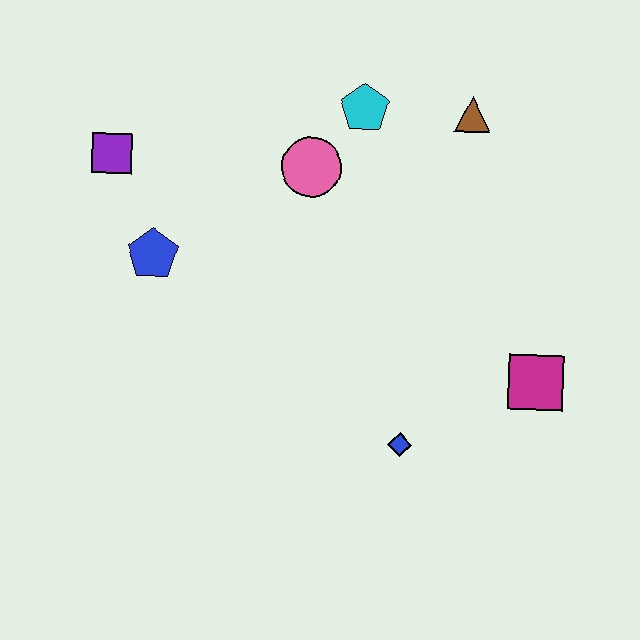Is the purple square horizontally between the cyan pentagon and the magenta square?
No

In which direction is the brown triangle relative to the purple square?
The brown triangle is to the right of the purple square.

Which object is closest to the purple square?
The blue pentagon is closest to the purple square.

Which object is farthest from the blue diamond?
The purple square is farthest from the blue diamond.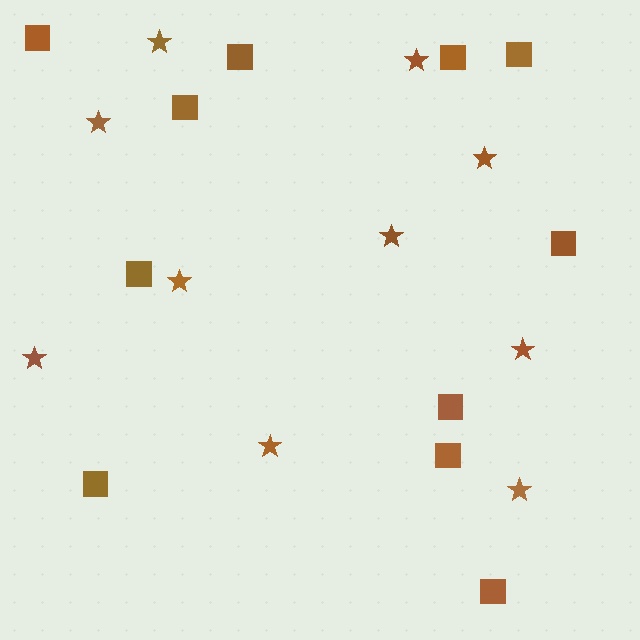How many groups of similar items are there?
There are 2 groups: one group of squares (11) and one group of stars (10).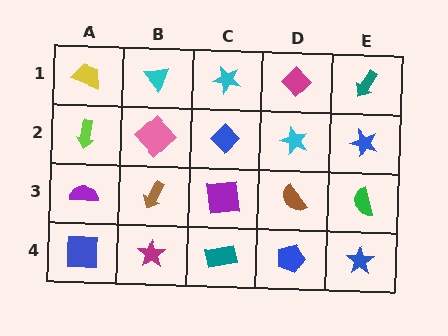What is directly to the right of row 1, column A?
A cyan triangle.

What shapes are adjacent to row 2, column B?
A cyan triangle (row 1, column B), a brown arrow (row 3, column B), a lime arrow (row 2, column A), a blue diamond (row 2, column C).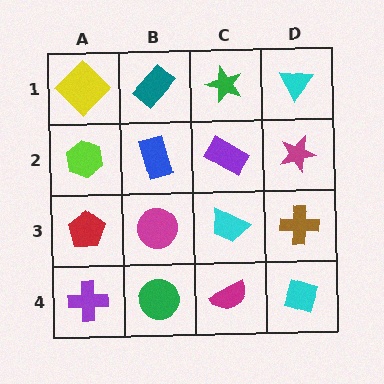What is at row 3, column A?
A red pentagon.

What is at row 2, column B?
A blue rectangle.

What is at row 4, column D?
A cyan diamond.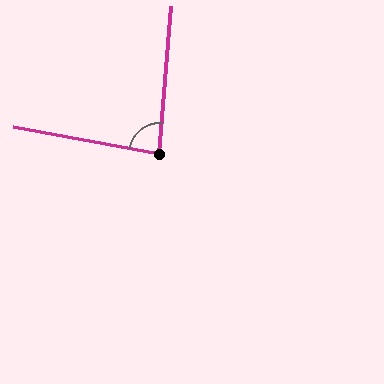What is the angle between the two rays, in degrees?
Approximately 84 degrees.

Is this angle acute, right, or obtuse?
It is acute.